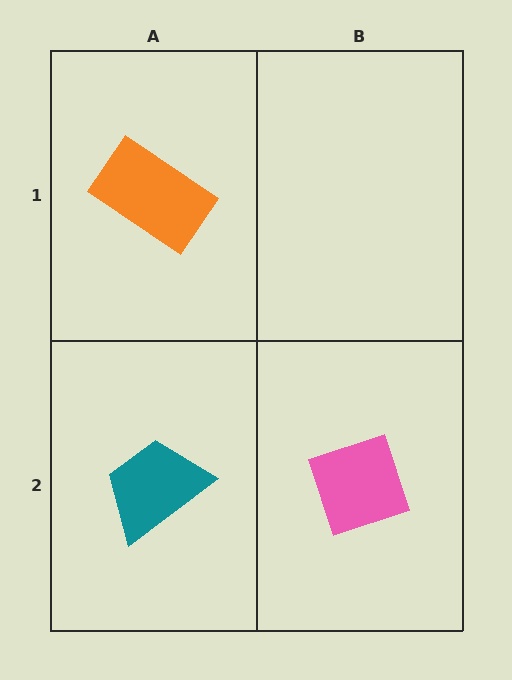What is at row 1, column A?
An orange rectangle.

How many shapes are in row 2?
2 shapes.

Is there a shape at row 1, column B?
No, that cell is empty.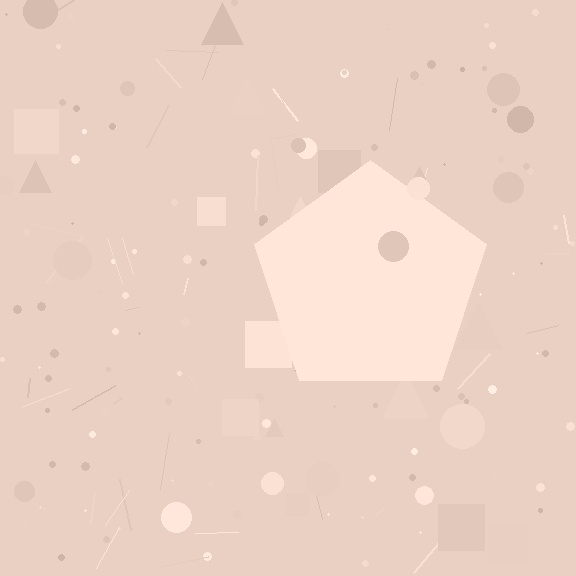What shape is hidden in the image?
A pentagon is hidden in the image.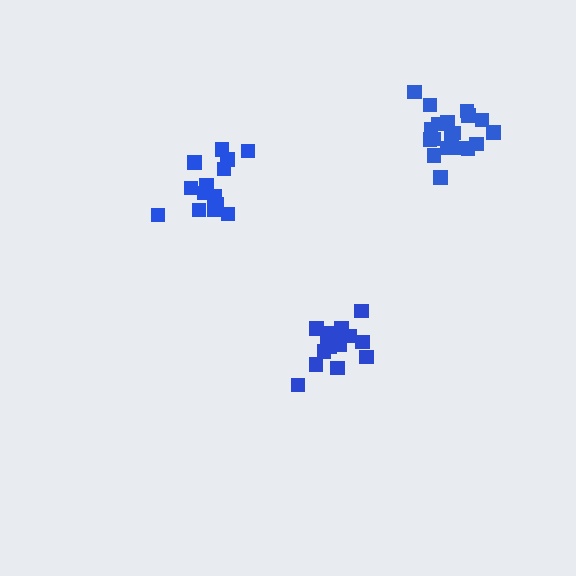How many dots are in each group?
Group 1: 17 dots, Group 2: 14 dots, Group 3: 19 dots (50 total).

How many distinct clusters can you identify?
There are 3 distinct clusters.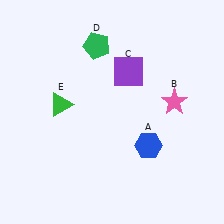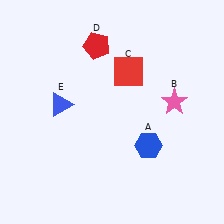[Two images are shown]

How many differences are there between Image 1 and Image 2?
There are 3 differences between the two images.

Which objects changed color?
C changed from purple to red. D changed from green to red. E changed from green to blue.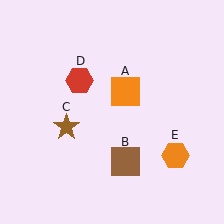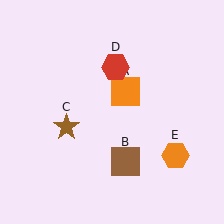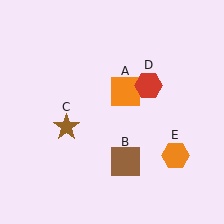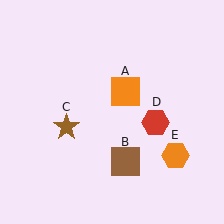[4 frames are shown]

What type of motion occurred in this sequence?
The red hexagon (object D) rotated clockwise around the center of the scene.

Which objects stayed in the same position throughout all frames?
Orange square (object A) and brown square (object B) and brown star (object C) and orange hexagon (object E) remained stationary.